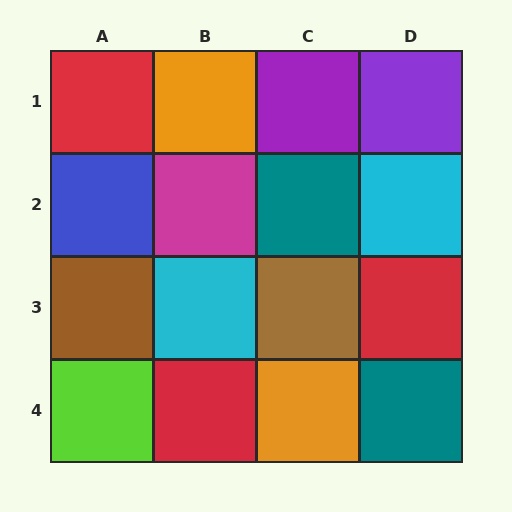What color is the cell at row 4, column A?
Lime.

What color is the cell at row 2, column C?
Teal.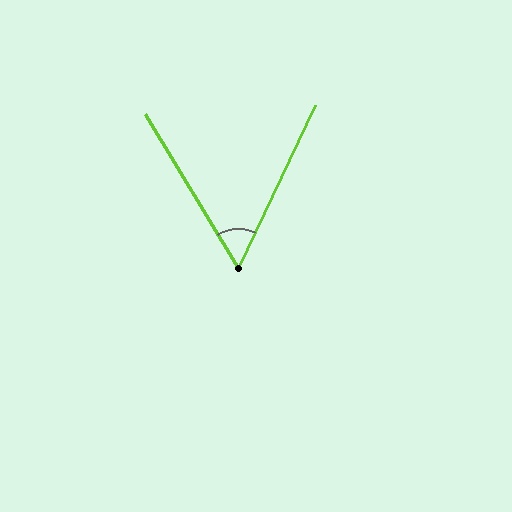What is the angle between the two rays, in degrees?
Approximately 56 degrees.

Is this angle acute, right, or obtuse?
It is acute.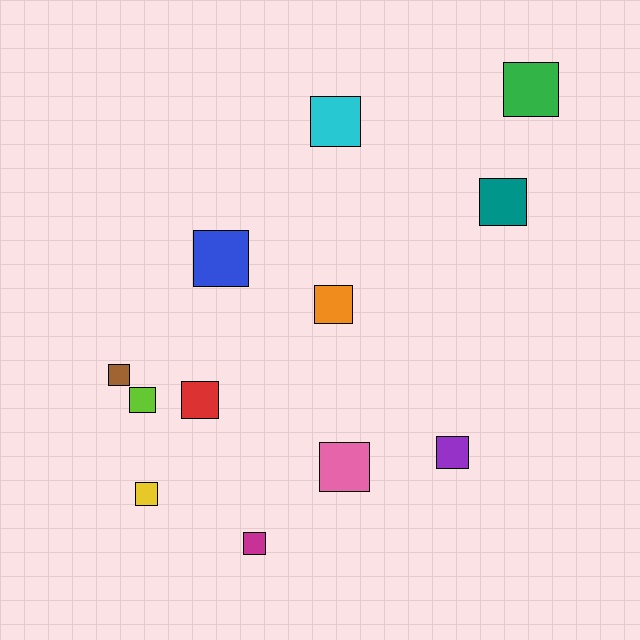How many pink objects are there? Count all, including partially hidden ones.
There is 1 pink object.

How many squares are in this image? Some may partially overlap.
There are 12 squares.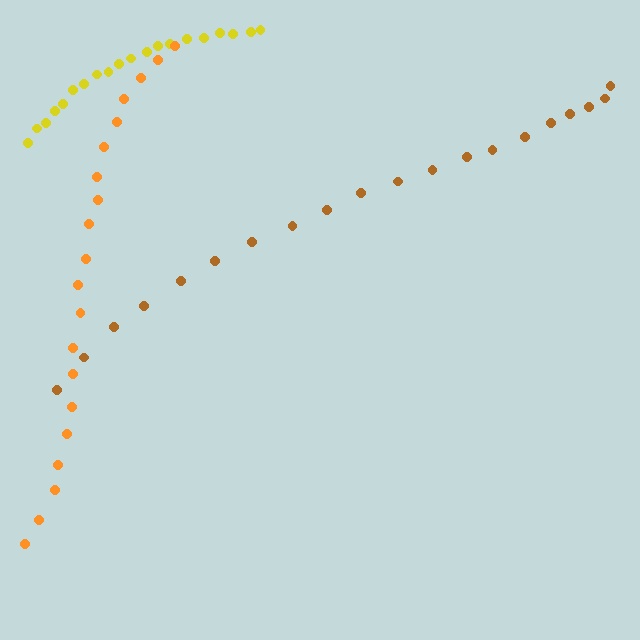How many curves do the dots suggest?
There are 3 distinct paths.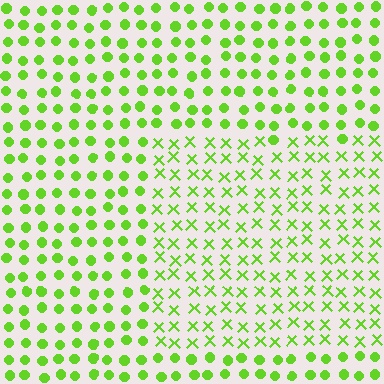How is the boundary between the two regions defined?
The boundary is defined by a change in element shape: X marks inside vs. circles outside. All elements share the same color and spacing.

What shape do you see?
I see a rectangle.